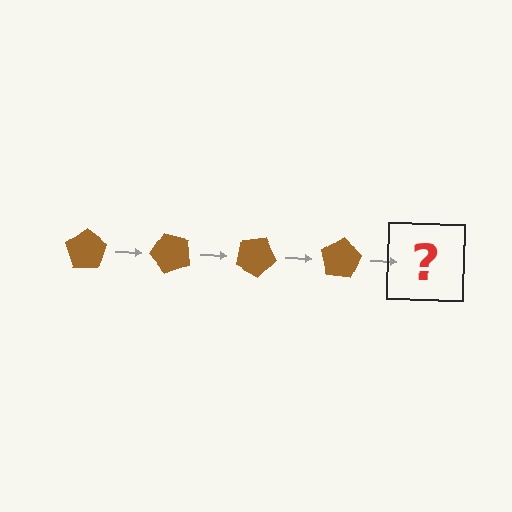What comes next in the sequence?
The next element should be a brown pentagon rotated 200 degrees.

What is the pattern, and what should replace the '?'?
The pattern is that the pentagon rotates 50 degrees each step. The '?' should be a brown pentagon rotated 200 degrees.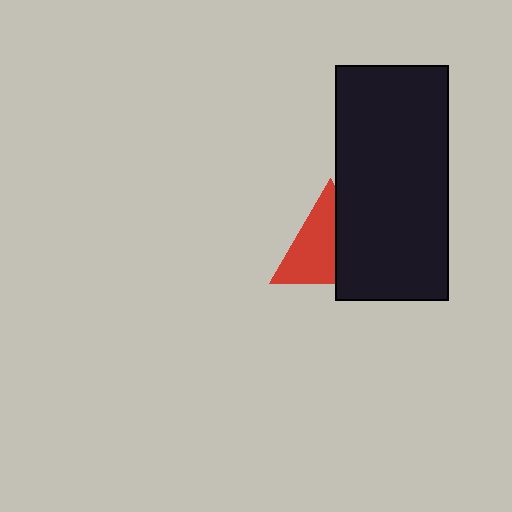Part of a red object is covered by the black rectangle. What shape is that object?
It is a triangle.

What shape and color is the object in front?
The object in front is a black rectangle.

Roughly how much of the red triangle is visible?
About half of it is visible (roughly 58%).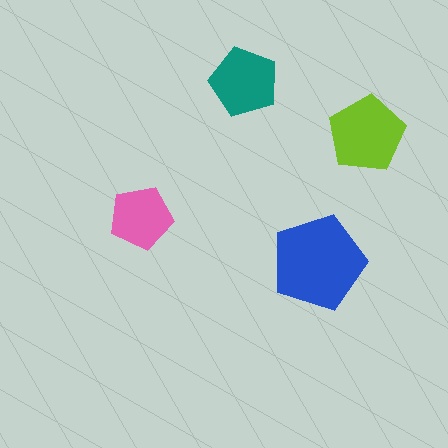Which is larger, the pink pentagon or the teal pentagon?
The teal one.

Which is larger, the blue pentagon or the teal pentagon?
The blue one.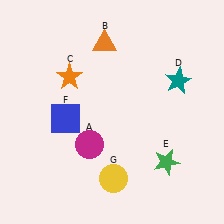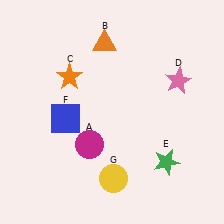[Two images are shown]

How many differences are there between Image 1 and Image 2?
There is 1 difference between the two images.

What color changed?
The star (D) changed from teal in Image 1 to pink in Image 2.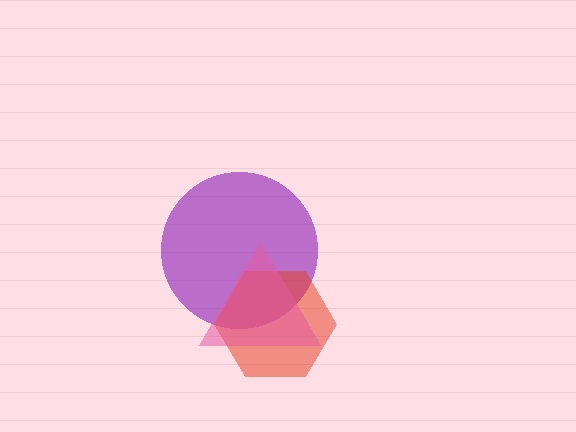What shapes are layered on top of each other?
The layered shapes are: a purple circle, a red hexagon, a pink triangle.